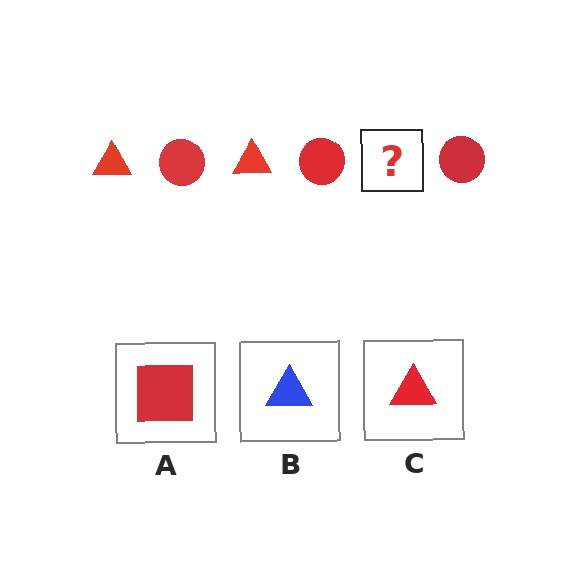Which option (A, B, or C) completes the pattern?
C.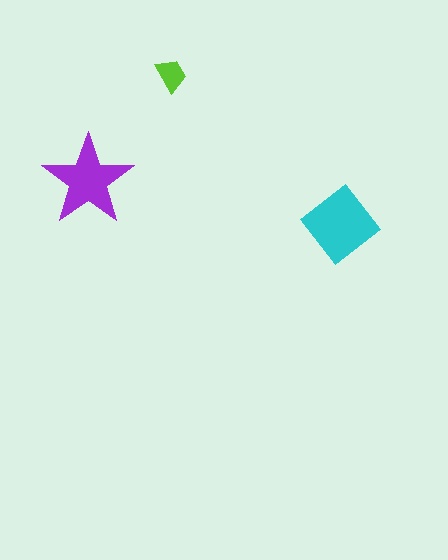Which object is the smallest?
The lime trapezoid.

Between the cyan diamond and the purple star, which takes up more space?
The cyan diamond.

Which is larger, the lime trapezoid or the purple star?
The purple star.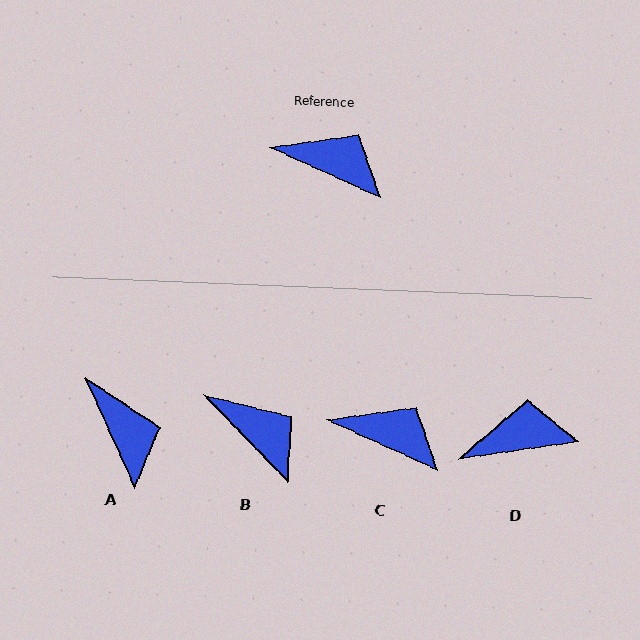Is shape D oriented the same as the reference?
No, it is off by about 32 degrees.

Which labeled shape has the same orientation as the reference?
C.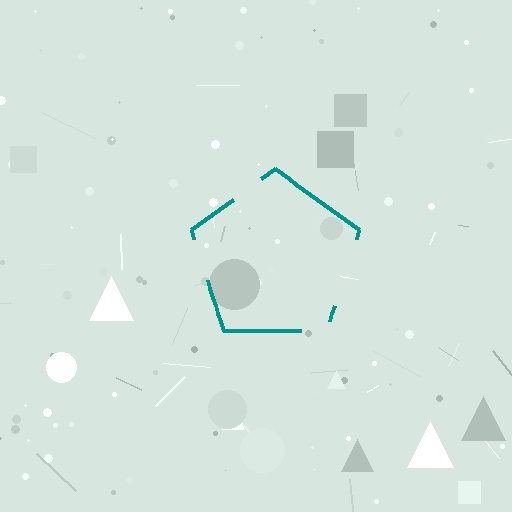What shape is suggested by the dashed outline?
The dashed outline suggests a pentagon.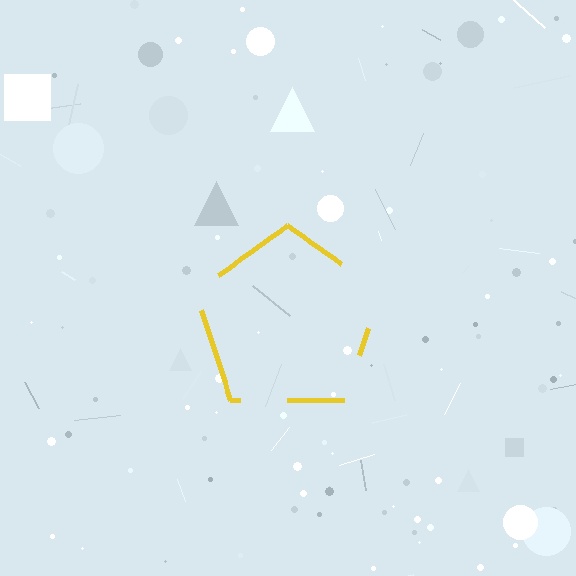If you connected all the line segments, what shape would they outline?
They would outline a pentagon.